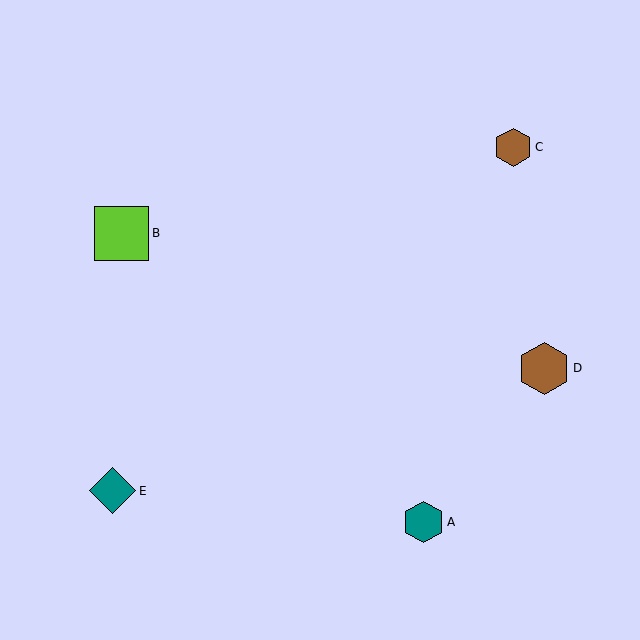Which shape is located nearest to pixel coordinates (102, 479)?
The teal diamond (labeled E) at (113, 491) is nearest to that location.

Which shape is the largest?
The lime square (labeled B) is the largest.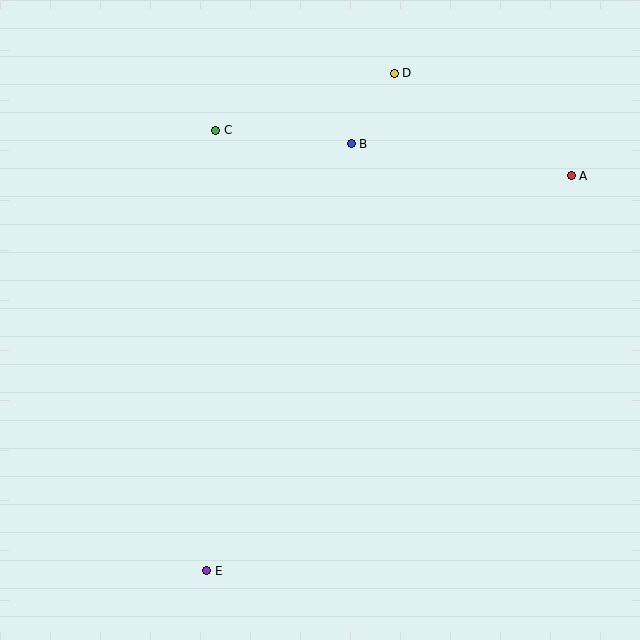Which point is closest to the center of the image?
Point B at (351, 144) is closest to the center.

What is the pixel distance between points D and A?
The distance between D and A is 204 pixels.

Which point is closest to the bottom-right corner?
Point E is closest to the bottom-right corner.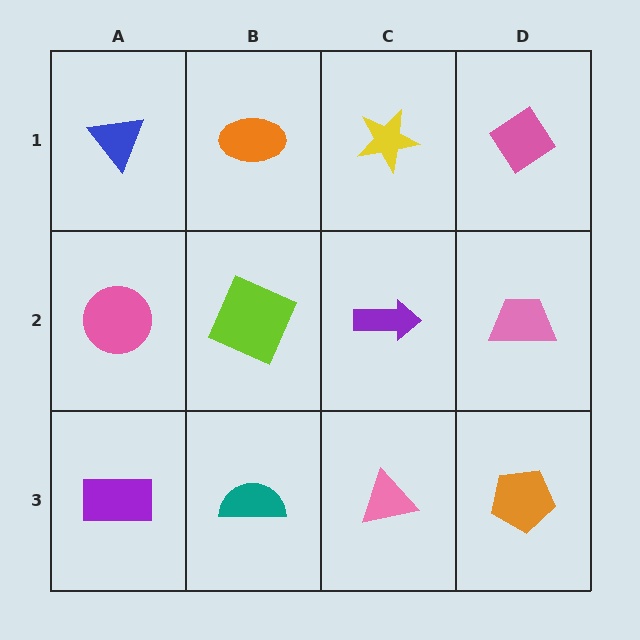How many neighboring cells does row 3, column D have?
2.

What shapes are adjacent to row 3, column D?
A pink trapezoid (row 2, column D), a pink triangle (row 3, column C).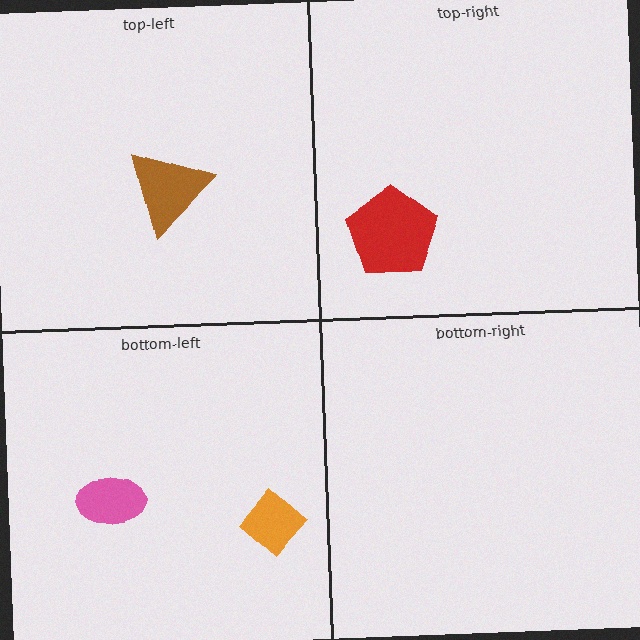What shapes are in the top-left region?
The brown triangle.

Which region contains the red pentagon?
The top-right region.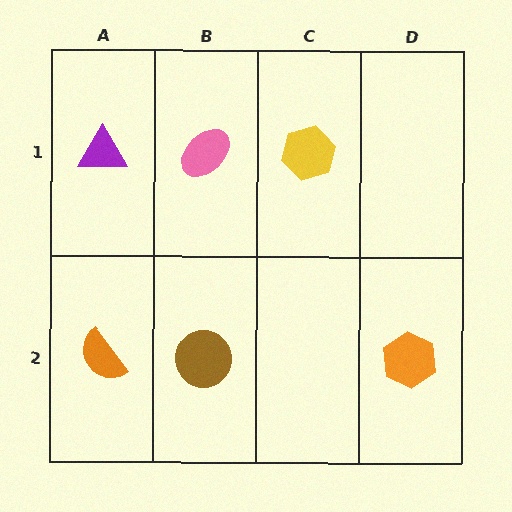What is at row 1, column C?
A yellow hexagon.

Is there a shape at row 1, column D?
No, that cell is empty.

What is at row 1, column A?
A purple triangle.